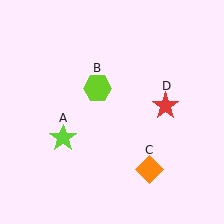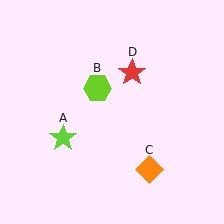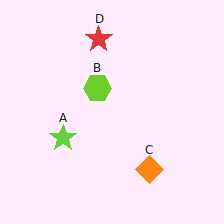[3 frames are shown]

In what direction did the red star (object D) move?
The red star (object D) moved up and to the left.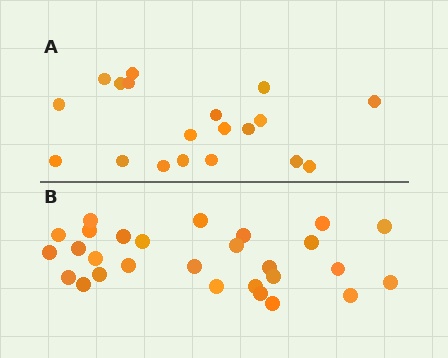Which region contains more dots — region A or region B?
Region B (the bottom region) has more dots.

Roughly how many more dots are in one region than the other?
Region B has roughly 8 or so more dots than region A.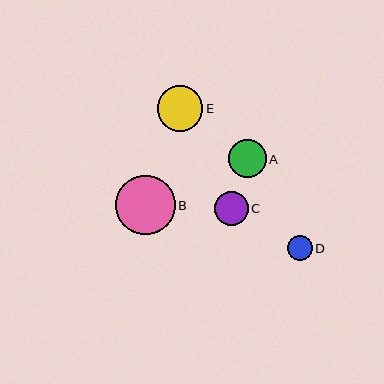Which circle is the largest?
Circle B is the largest with a size of approximately 59 pixels.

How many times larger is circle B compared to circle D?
Circle B is approximately 2.4 times the size of circle D.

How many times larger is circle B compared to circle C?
Circle B is approximately 1.7 times the size of circle C.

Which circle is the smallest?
Circle D is the smallest with a size of approximately 25 pixels.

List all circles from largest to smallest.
From largest to smallest: B, E, A, C, D.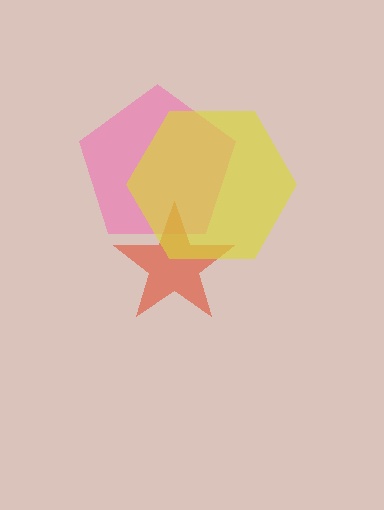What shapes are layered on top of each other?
The layered shapes are: a pink pentagon, a red star, a yellow hexagon.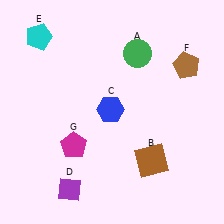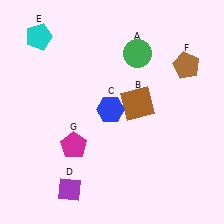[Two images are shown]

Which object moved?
The brown square (B) moved up.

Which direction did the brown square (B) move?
The brown square (B) moved up.